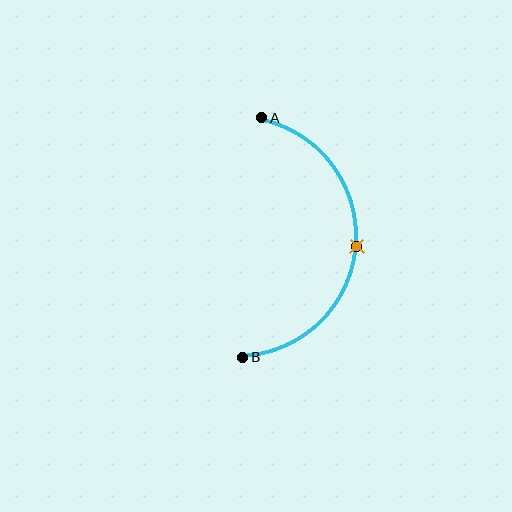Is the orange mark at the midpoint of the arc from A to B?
Yes. The orange mark lies on the arc at equal arc-length from both A and B — it is the arc midpoint.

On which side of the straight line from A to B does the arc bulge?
The arc bulges to the right of the straight line connecting A and B.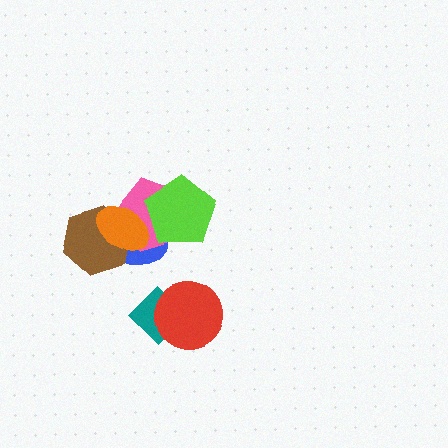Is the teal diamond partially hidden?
Yes, it is partially covered by another shape.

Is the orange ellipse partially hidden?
No, no other shape covers it.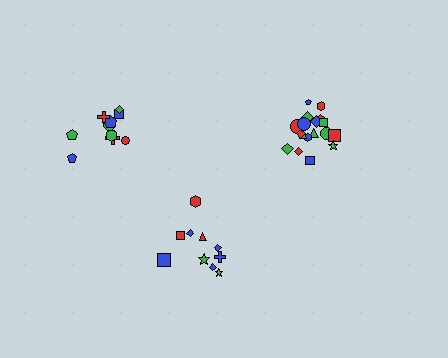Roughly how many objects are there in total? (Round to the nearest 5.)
Roughly 40 objects in total.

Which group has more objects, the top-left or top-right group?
The top-right group.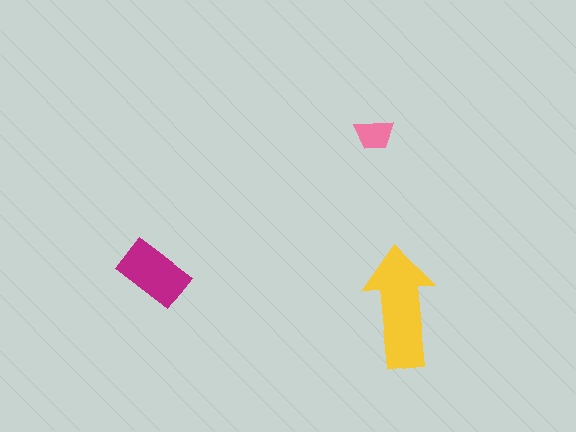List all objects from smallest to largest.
The pink trapezoid, the magenta rectangle, the yellow arrow.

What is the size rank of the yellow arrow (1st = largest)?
1st.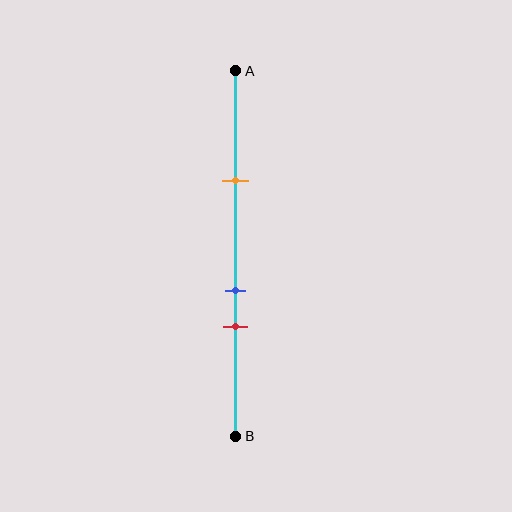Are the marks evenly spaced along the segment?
No, the marks are not evenly spaced.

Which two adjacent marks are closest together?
The blue and red marks are the closest adjacent pair.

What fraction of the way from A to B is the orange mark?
The orange mark is approximately 30% (0.3) of the way from A to B.